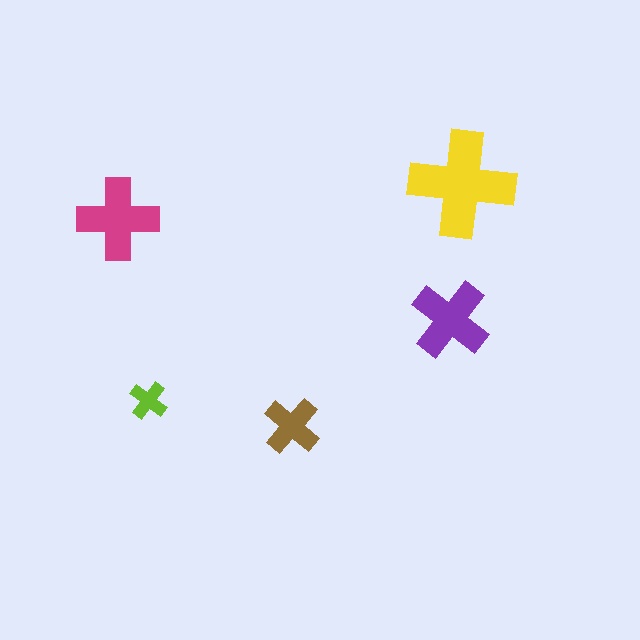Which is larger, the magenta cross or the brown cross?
The magenta one.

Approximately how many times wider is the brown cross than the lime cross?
About 1.5 times wider.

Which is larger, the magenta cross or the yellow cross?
The yellow one.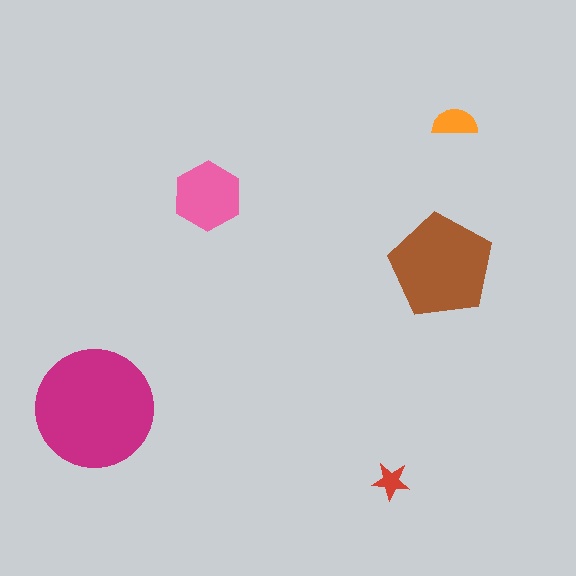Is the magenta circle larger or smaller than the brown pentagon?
Larger.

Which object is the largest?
The magenta circle.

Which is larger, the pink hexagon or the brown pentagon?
The brown pentagon.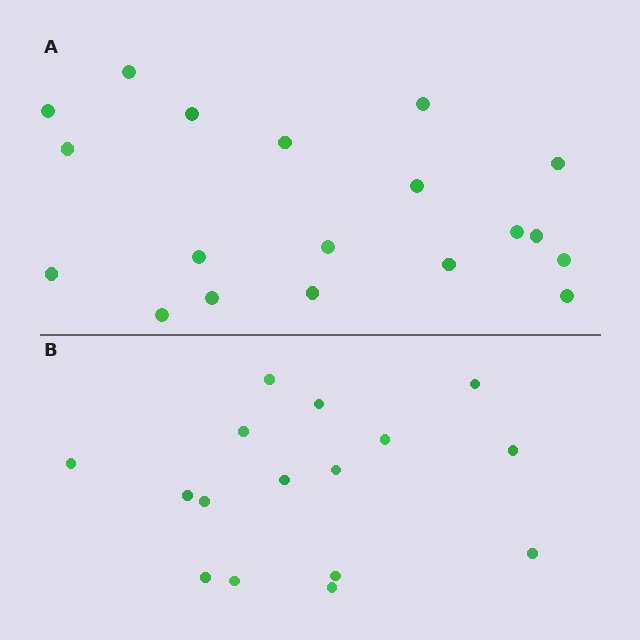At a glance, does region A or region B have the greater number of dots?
Region A (the top region) has more dots.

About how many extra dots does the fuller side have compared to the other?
Region A has just a few more — roughly 2 or 3 more dots than region B.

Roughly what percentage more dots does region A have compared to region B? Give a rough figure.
About 20% more.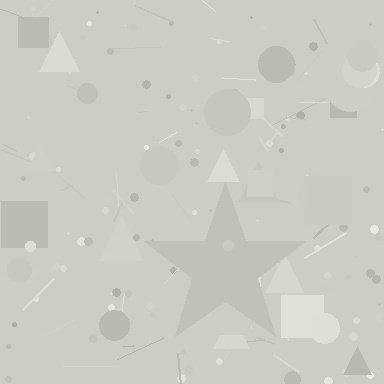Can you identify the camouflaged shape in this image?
The camouflaged shape is a star.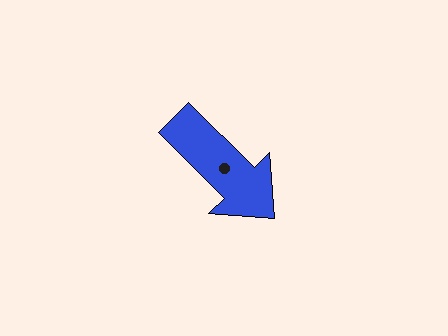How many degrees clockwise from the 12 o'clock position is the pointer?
Approximately 135 degrees.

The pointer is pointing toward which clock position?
Roughly 4 o'clock.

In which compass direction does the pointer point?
Southeast.